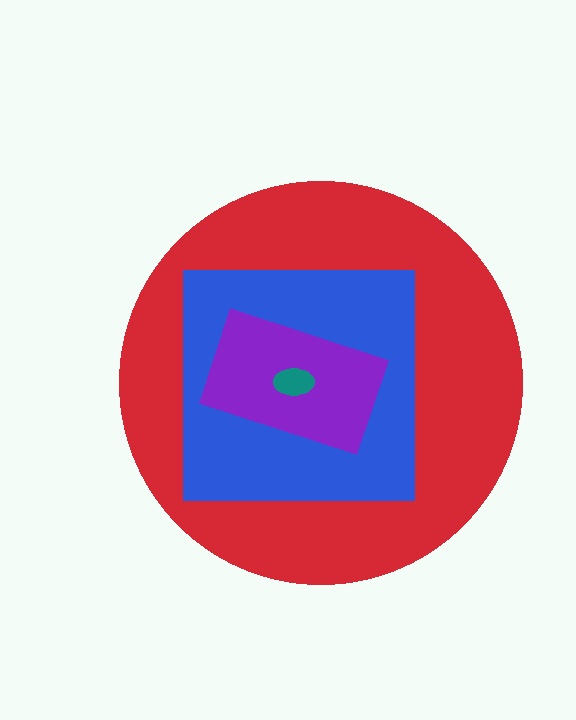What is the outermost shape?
The red circle.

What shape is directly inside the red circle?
The blue square.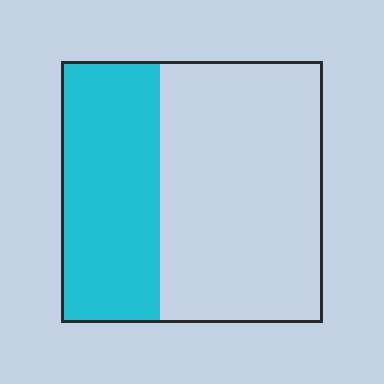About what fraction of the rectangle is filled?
About three eighths (3/8).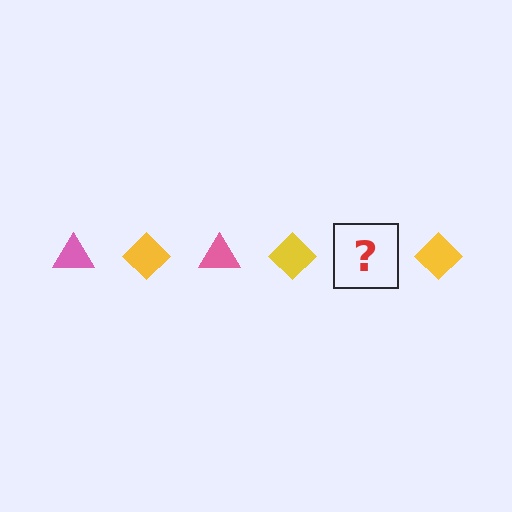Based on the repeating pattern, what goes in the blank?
The blank should be a pink triangle.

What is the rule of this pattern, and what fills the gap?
The rule is that the pattern alternates between pink triangle and yellow diamond. The gap should be filled with a pink triangle.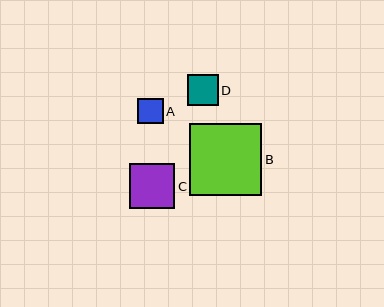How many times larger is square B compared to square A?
Square B is approximately 2.8 times the size of square A.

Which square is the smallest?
Square A is the smallest with a size of approximately 26 pixels.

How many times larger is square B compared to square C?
Square B is approximately 1.6 times the size of square C.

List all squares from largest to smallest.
From largest to smallest: B, C, D, A.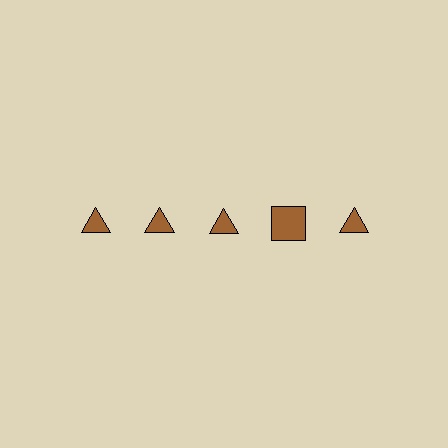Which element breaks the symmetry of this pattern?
The brown square in the top row, second from right column breaks the symmetry. All other shapes are brown triangles.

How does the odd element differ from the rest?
It has a different shape: square instead of triangle.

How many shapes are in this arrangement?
There are 5 shapes arranged in a grid pattern.